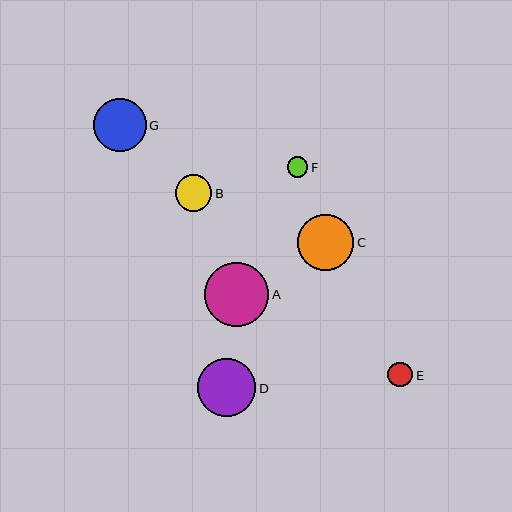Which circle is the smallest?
Circle F is the smallest with a size of approximately 21 pixels.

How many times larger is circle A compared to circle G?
Circle A is approximately 1.2 times the size of circle G.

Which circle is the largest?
Circle A is the largest with a size of approximately 64 pixels.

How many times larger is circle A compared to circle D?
Circle A is approximately 1.1 times the size of circle D.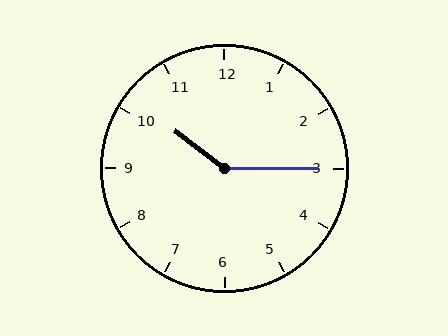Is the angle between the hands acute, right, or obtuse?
It is obtuse.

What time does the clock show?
10:15.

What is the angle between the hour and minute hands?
Approximately 142 degrees.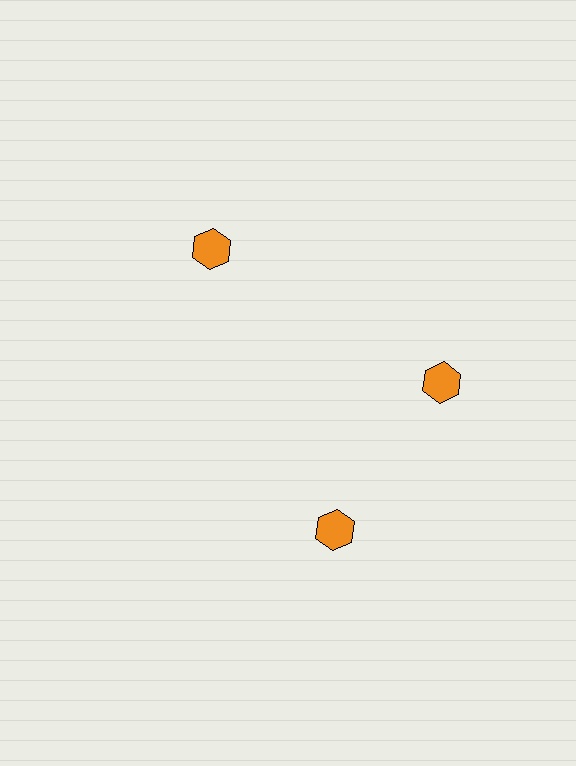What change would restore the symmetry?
The symmetry would be restored by rotating it back into even spacing with its neighbors so that all 3 hexagons sit at equal angles and equal distance from the center.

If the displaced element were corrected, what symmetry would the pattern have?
It would have 3-fold rotational symmetry — the pattern would map onto itself every 120 degrees.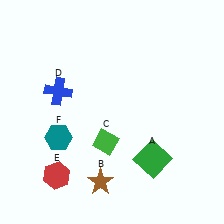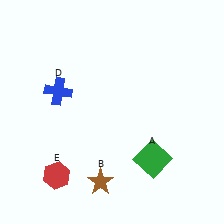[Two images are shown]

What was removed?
The green diamond (C), the teal hexagon (F) were removed in Image 2.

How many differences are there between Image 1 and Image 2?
There are 2 differences between the two images.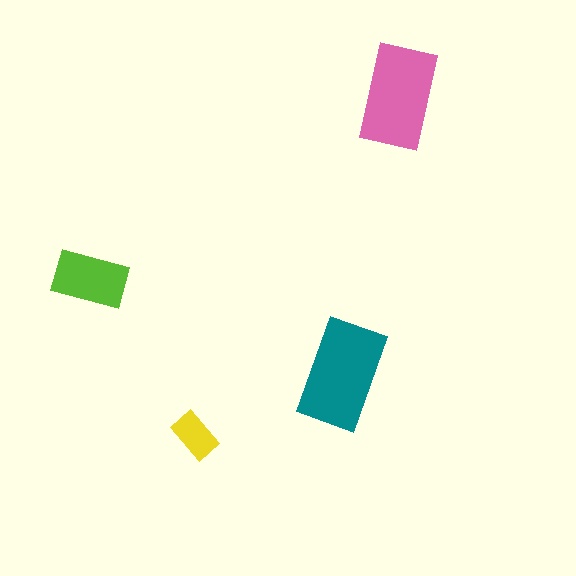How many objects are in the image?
There are 4 objects in the image.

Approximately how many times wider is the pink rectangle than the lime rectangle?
About 1.5 times wider.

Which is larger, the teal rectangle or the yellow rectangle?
The teal one.